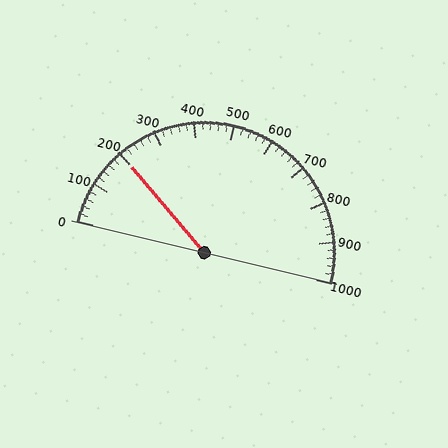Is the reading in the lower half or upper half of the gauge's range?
The reading is in the lower half of the range (0 to 1000).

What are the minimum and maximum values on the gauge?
The gauge ranges from 0 to 1000.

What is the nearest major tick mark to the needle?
The nearest major tick mark is 200.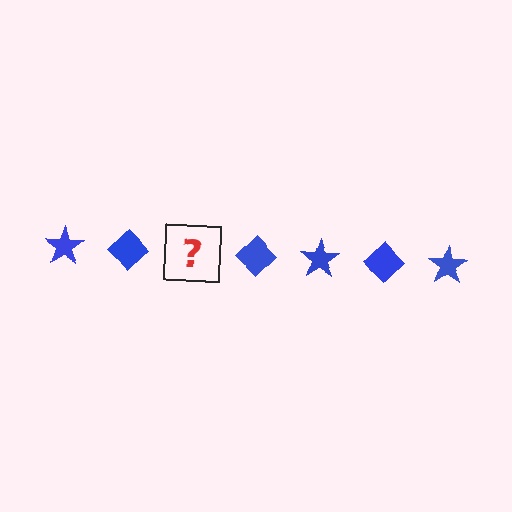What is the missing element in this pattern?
The missing element is a blue star.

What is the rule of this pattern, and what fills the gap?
The rule is that the pattern cycles through star, diamond shapes in blue. The gap should be filled with a blue star.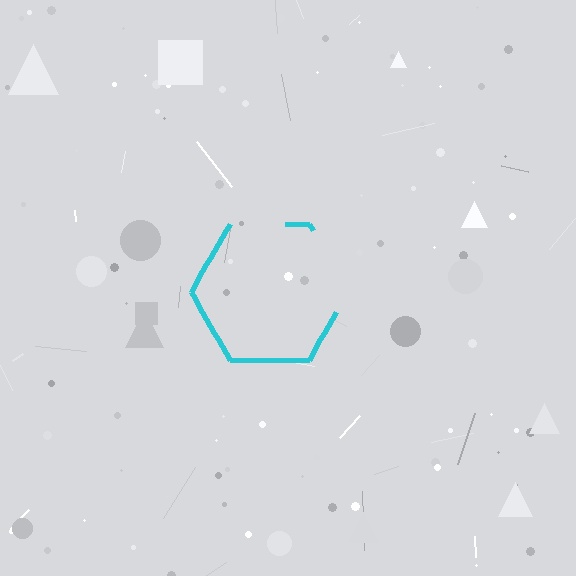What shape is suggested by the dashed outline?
The dashed outline suggests a hexagon.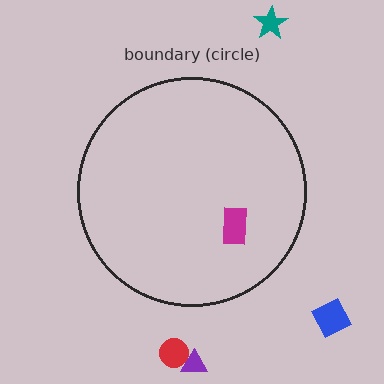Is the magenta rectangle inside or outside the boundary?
Inside.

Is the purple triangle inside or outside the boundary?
Outside.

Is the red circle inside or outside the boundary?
Outside.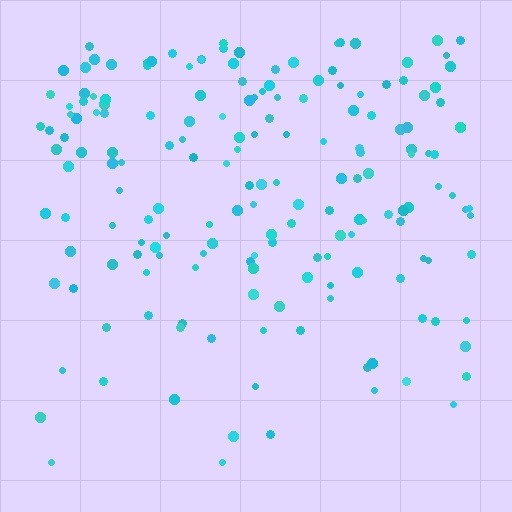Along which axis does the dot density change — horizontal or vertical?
Vertical.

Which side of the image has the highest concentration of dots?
The top.